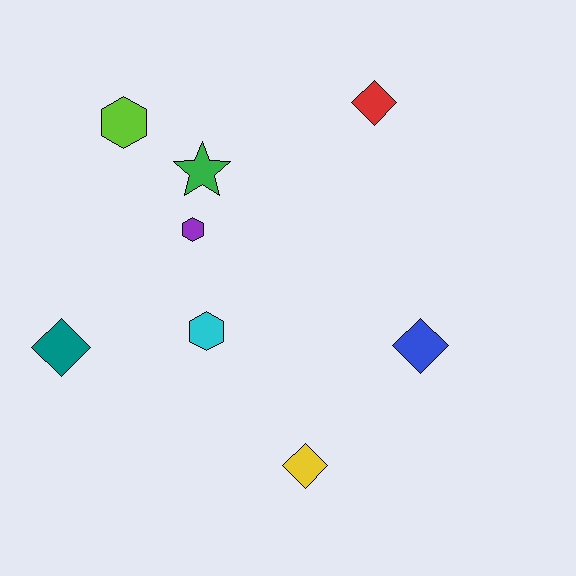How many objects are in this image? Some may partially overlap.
There are 8 objects.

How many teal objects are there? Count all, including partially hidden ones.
There is 1 teal object.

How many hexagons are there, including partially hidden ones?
There are 3 hexagons.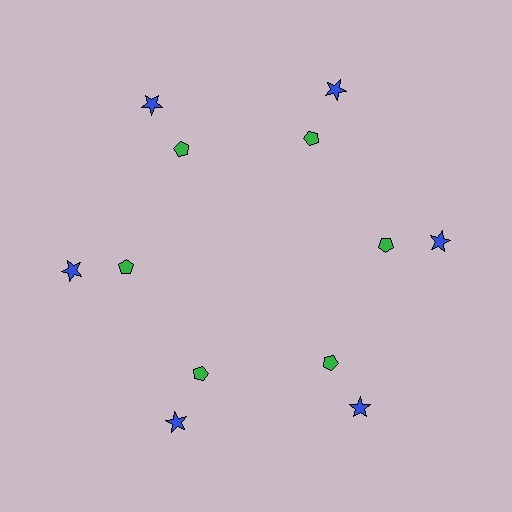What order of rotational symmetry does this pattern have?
This pattern has 6-fold rotational symmetry.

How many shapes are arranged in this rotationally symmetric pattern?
There are 12 shapes, arranged in 6 groups of 2.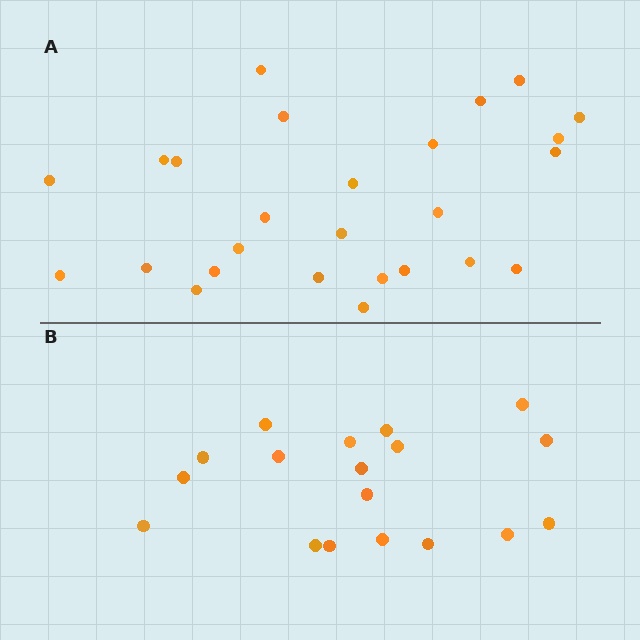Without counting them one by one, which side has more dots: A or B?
Region A (the top region) has more dots.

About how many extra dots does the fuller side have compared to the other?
Region A has roughly 8 or so more dots than region B.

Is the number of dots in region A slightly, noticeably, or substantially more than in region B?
Region A has noticeably more, but not dramatically so. The ratio is roughly 1.4 to 1.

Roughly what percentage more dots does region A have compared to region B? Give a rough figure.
About 45% more.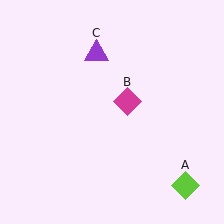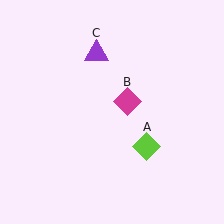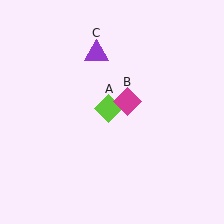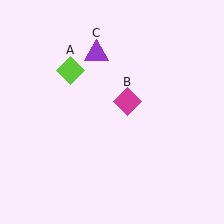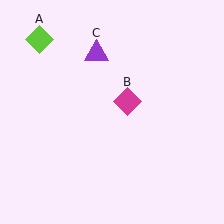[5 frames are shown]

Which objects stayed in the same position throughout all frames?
Magenta diamond (object B) and purple triangle (object C) remained stationary.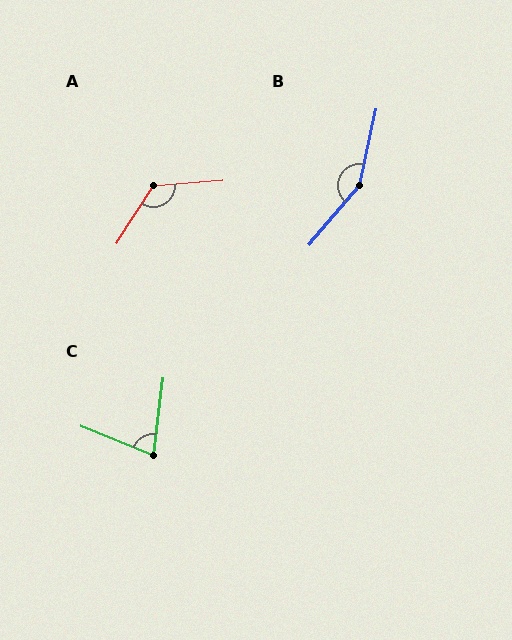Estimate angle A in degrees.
Approximately 128 degrees.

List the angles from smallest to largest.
C (75°), A (128°), B (152°).